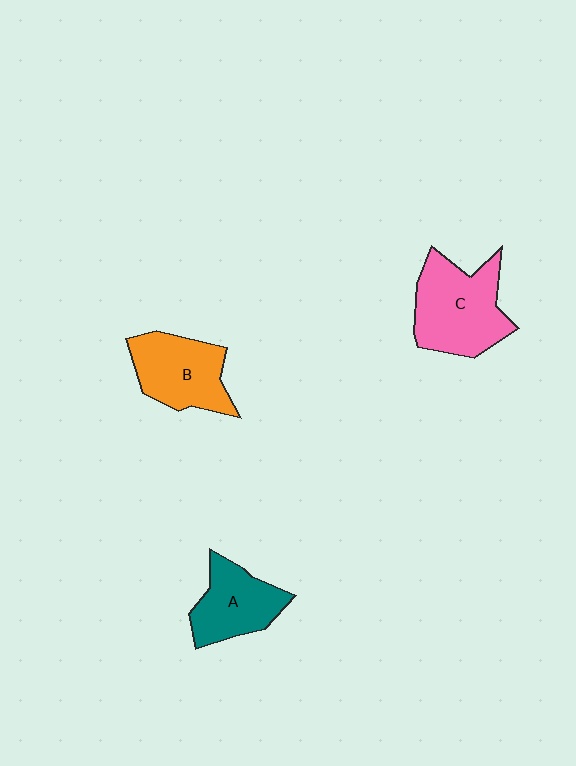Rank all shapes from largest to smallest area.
From largest to smallest: C (pink), B (orange), A (teal).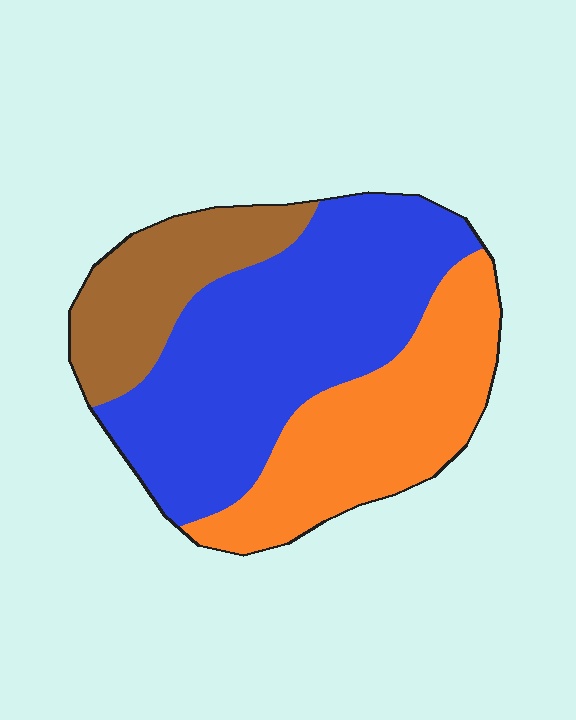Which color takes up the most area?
Blue, at roughly 50%.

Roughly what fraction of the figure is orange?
Orange covers 31% of the figure.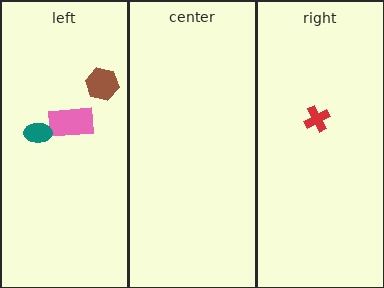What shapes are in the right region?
The red cross.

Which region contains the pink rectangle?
The left region.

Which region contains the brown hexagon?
The left region.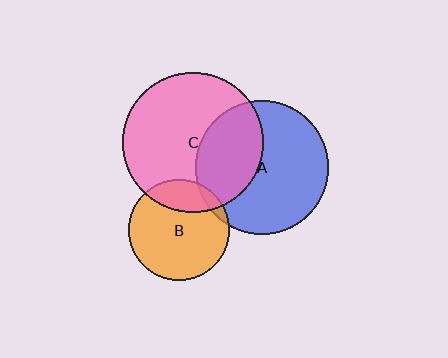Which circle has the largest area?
Circle C (pink).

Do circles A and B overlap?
Yes.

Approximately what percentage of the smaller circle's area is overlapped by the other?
Approximately 5%.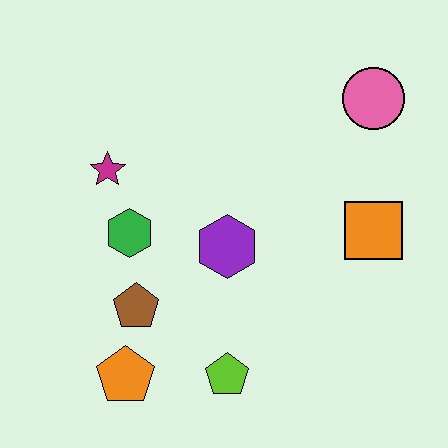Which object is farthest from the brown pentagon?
The pink circle is farthest from the brown pentagon.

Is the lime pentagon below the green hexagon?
Yes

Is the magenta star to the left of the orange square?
Yes